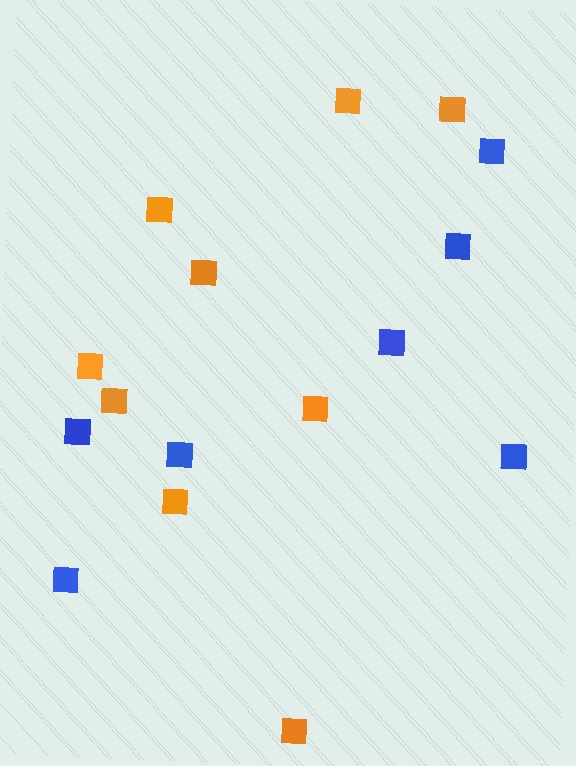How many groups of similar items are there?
There are 2 groups: one group of blue squares (7) and one group of orange squares (9).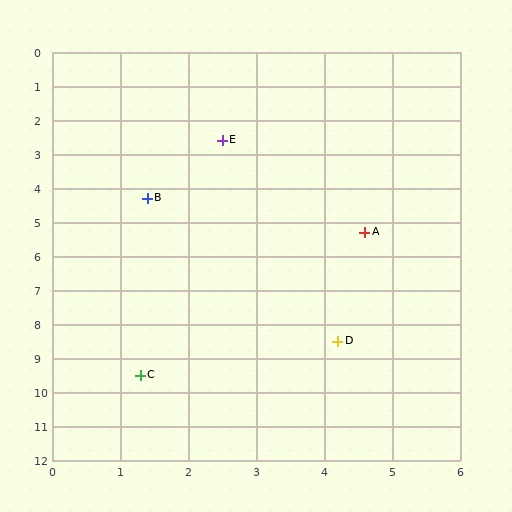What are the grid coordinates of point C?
Point C is at approximately (1.3, 9.5).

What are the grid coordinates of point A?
Point A is at approximately (4.6, 5.3).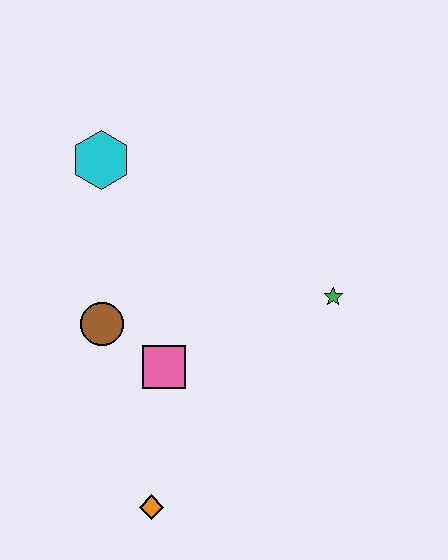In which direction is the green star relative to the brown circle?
The green star is to the right of the brown circle.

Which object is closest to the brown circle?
The pink square is closest to the brown circle.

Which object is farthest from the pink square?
The cyan hexagon is farthest from the pink square.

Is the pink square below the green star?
Yes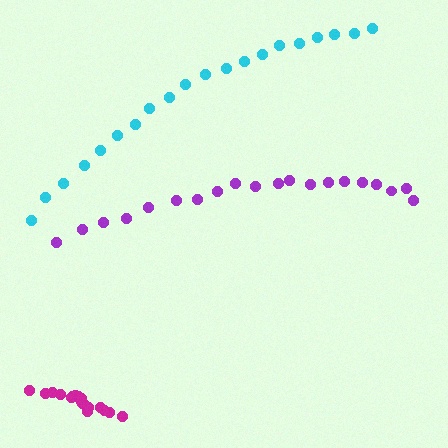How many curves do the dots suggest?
There are 3 distinct paths.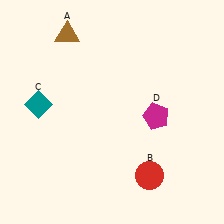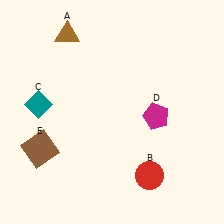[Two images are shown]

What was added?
A brown square (E) was added in Image 2.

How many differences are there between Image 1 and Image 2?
There is 1 difference between the two images.